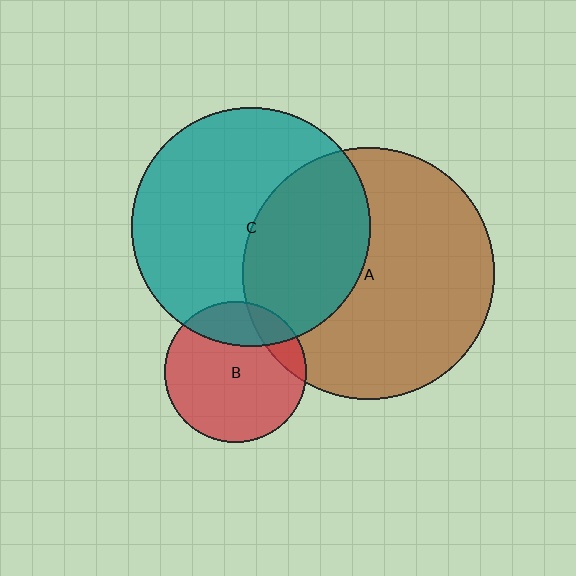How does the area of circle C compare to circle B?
Approximately 2.9 times.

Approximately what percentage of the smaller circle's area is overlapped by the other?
Approximately 40%.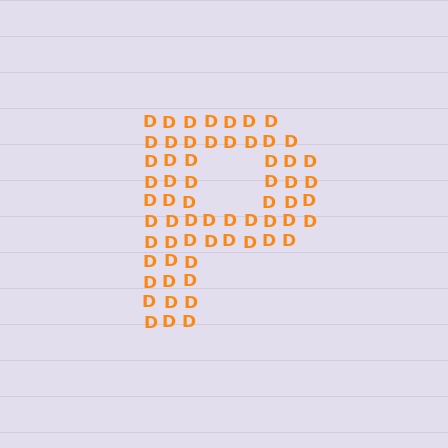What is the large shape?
The large shape is the letter P.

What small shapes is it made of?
It is made of small letter D's.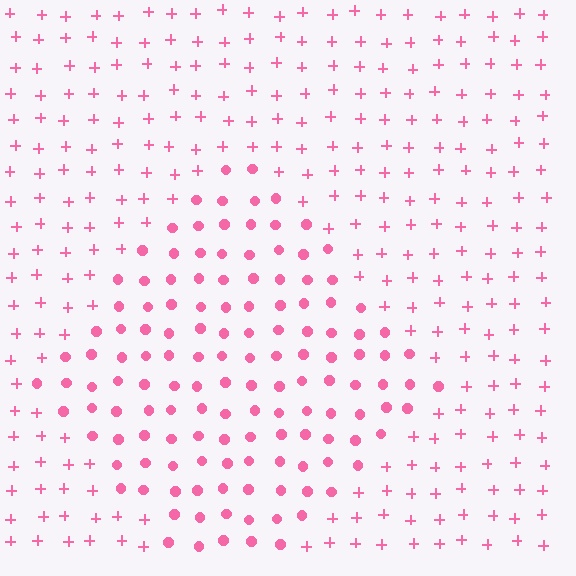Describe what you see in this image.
The image is filled with small pink elements arranged in a uniform grid. A diamond-shaped region contains circles, while the surrounding area contains plus signs. The boundary is defined purely by the change in element shape.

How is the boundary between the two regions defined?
The boundary is defined by a change in element shape: circles inside vs. plus signs outside. All elements share the same color and spacing.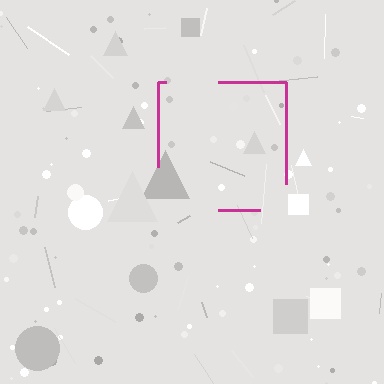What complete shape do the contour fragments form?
The contour fragments form a square.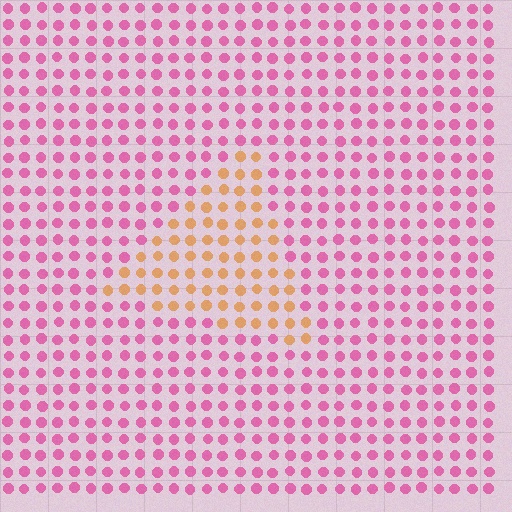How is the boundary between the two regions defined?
The boundary is defined purely by a slight shift in hue (about 62 degrees). Spacing, size, and orientation are identical on both sides.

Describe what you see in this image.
The image is filled with small pink elements in a uniform arrangement. A triangle-shaped region is visible where the elements are tinted to a slightly different hue, forming a subtle color boundary.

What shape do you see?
I see a triangle.